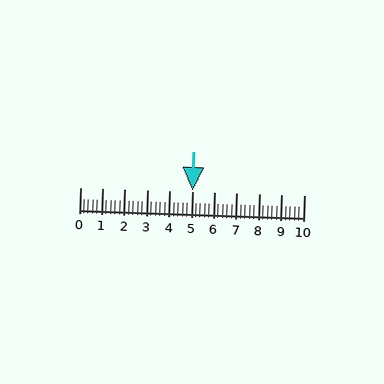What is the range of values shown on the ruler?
The ruler shows values from 0 to 10.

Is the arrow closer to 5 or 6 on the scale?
The arrow is closer to 5.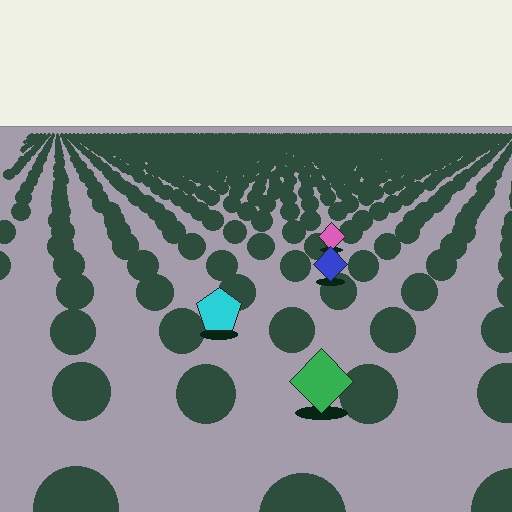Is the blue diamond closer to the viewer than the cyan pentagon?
No. The cyan pentagon is closer — you can tell from the texture gradient: the ground texture is coarser near it.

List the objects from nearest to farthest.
From nearest to farthest: the green diamond, the cyan pentagon, the blue diamond, the pink diamond.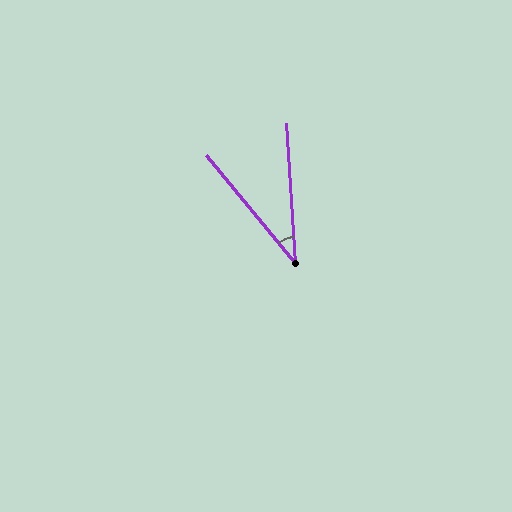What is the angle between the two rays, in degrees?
Approximately 36 degrees.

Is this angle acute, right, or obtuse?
It is acute.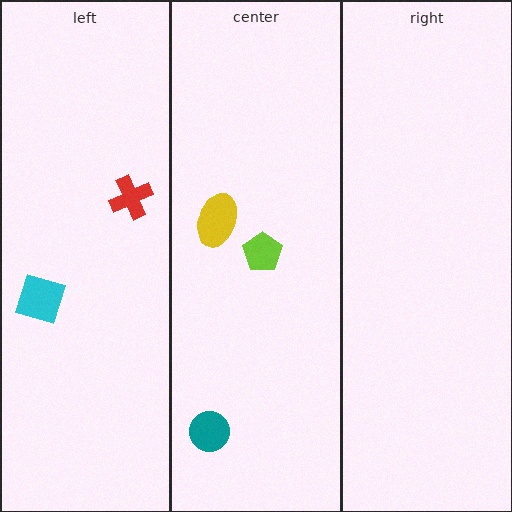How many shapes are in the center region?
3.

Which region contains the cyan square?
The left region.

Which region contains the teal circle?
The center region.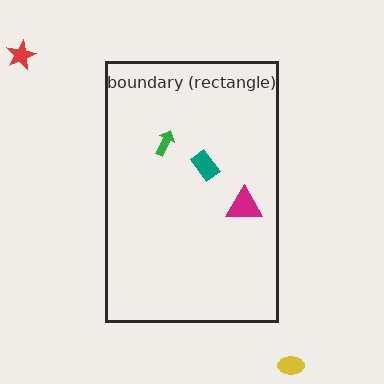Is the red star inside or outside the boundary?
Outside.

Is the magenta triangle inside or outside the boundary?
Inside.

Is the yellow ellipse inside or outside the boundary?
Outside.